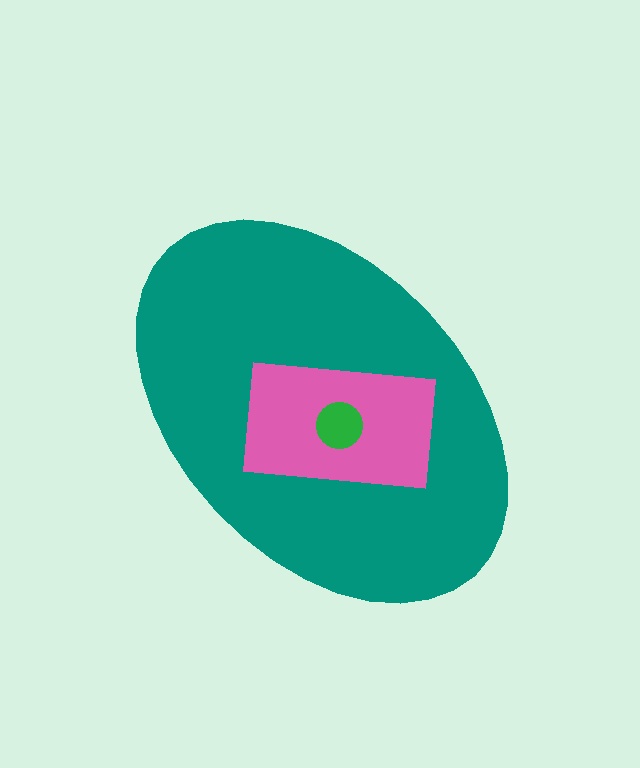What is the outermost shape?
The teal ellipse.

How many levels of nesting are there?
3.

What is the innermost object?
The green circle.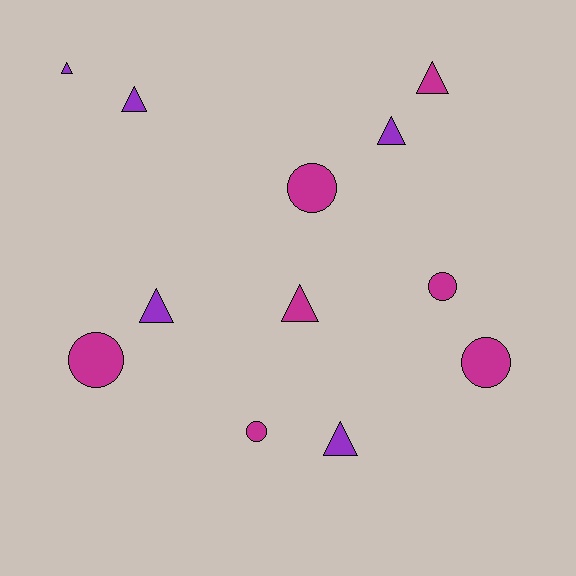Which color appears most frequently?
Magenta, with 7 objects.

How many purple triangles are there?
There are 5 purple triangles.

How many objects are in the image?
There are 12 objects.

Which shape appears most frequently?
Triangle, with 7 objects.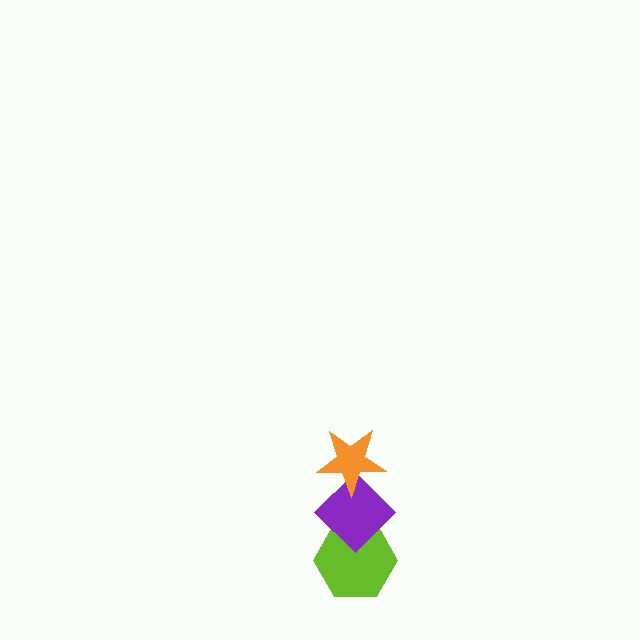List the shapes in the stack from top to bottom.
From top to bottom: the orange star, the purple diamond, the lime hexagon.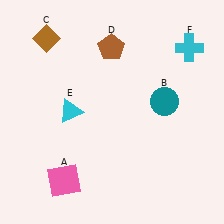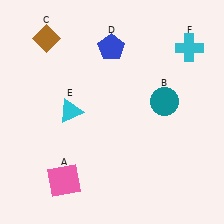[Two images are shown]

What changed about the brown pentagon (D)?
In Image 1, D is brown. In Image 2, it changed to blue.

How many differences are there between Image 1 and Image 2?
There is 1 difference between the two images.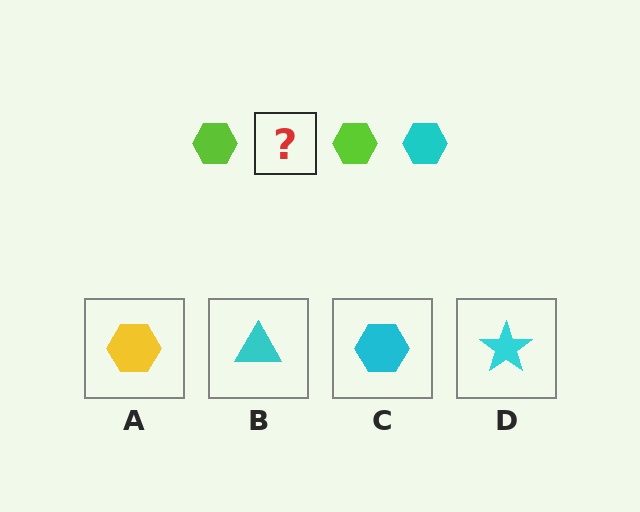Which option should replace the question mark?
Option C.